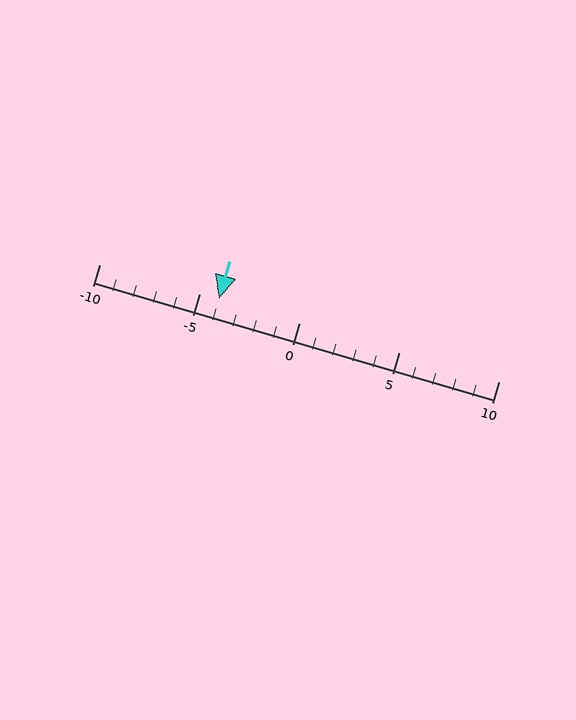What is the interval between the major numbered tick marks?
The major tick marks are spaced 5 units apart.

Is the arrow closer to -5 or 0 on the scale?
The arrow is closer to -5.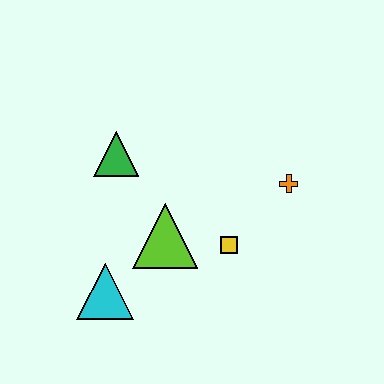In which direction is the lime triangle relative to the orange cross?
The lime triangle is to the left of the orange cross.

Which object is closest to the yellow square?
The lime triangle is closest to the yellow square.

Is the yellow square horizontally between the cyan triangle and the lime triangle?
No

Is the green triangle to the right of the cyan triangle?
Yes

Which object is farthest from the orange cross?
The cyan triangle is farthest from the orange cross.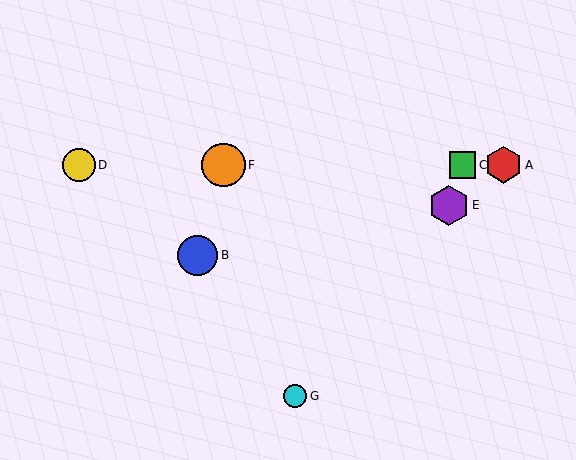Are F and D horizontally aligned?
Yes, both are at y≈165.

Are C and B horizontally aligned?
No, C is at y≈165 and B is at y≈255.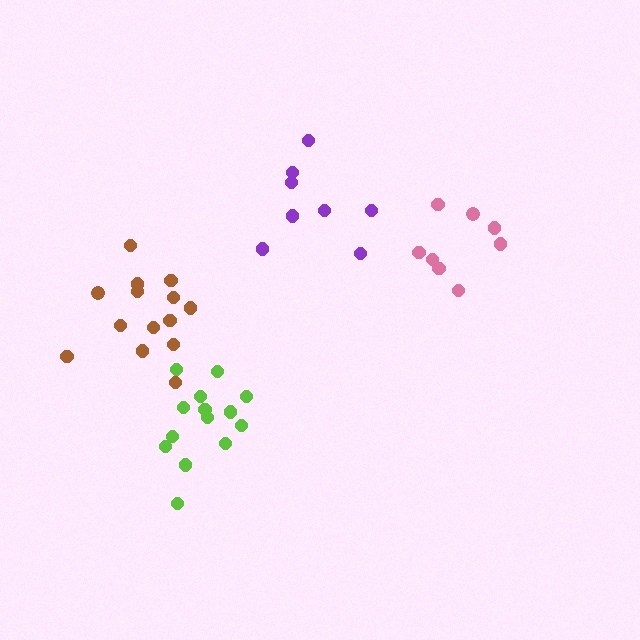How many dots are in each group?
Group 1: 14 dots, Group 2: 8 dots, Group 3: 8 dots, Group 4: 14 dots (44 total).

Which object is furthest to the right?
The pink cluster is rightmost.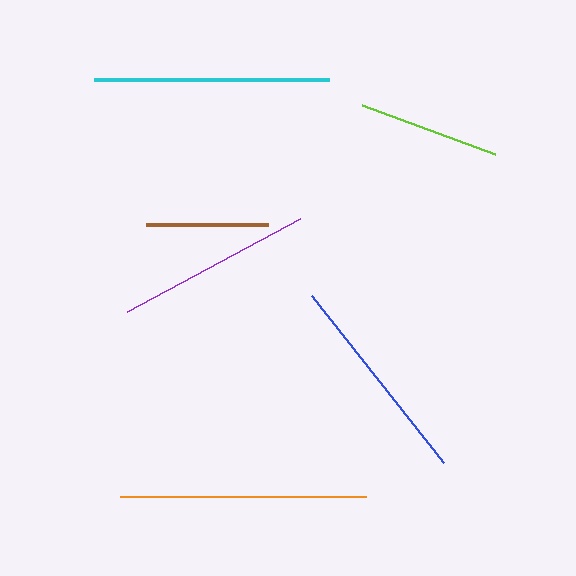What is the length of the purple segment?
The purple segment is approximately 196 pixels long.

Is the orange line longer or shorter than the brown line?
The orange line is longer than the brown line.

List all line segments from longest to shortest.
From longest to shortest: orange, cyan, blue, purple, lime, brown.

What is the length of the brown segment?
The brown segment is approximately 122 pixels long.